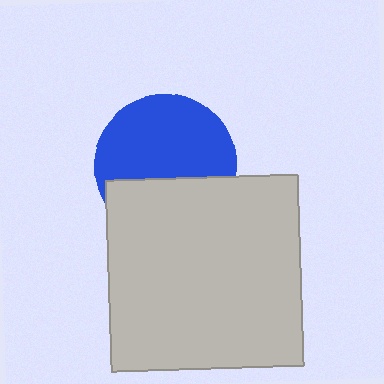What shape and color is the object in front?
The object in front is a light gray square.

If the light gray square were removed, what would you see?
You would see the complete blue circle.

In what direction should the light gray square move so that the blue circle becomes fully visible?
The light gray square should move down. That is the shortest direction to clear the overlap and leave the blue circle fully visible.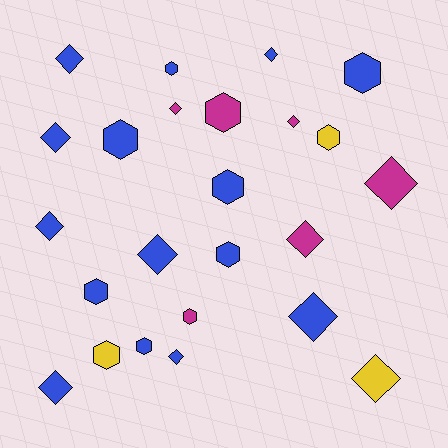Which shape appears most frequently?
Diamond, with 13 objects.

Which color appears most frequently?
Blue, with 15 objects.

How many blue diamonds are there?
There are 8 blue diamonds.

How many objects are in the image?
There are 24 objects.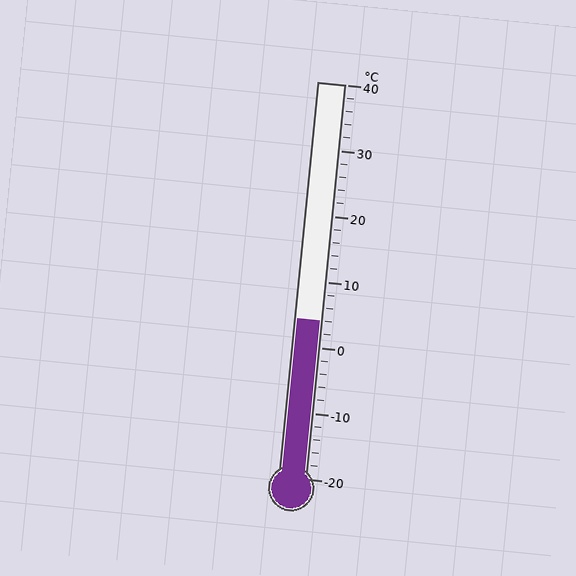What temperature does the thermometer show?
The thermometer shows approximately 4°C.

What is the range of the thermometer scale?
The thermometer scale ranges from -20°C to 40°C.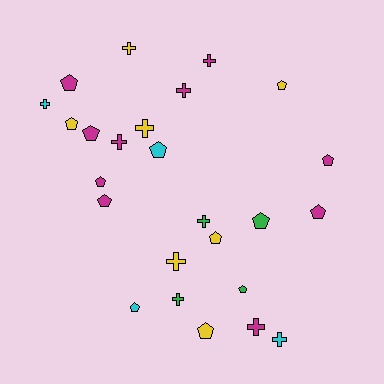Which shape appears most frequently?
Pentagon, with 14 objects.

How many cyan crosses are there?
There are 2 cyan crosses.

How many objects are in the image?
There are 25 objects.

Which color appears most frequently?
Magenta, with 10 objects.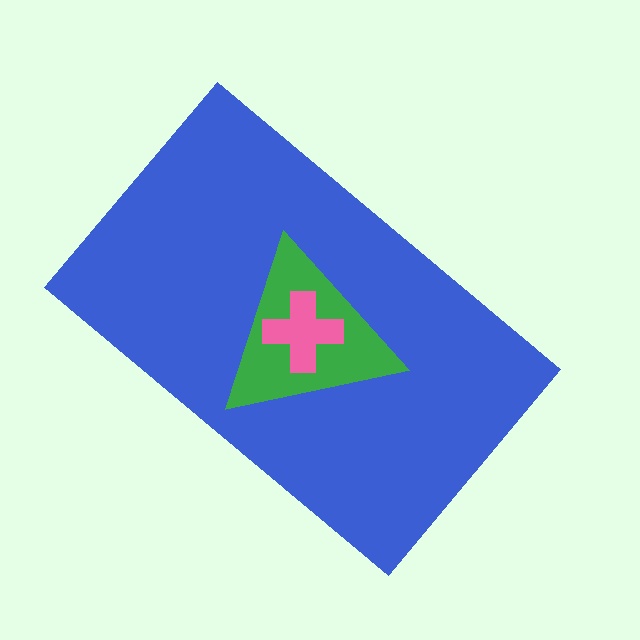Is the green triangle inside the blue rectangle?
Yes.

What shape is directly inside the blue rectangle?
The green triangle.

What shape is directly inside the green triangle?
The pink cross.